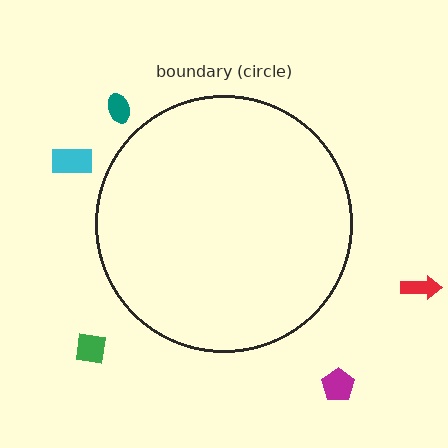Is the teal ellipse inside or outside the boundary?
Outside.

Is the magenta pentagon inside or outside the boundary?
Outside.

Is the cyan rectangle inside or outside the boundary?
Outside.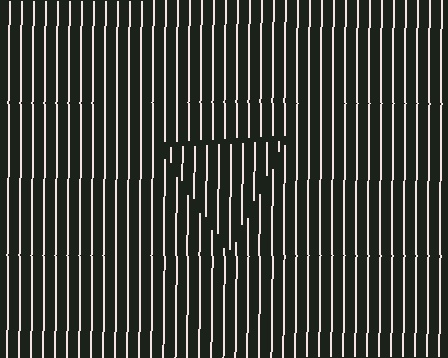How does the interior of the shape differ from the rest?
The interior of the shape contains the same grating, shifted by half a period — the contour is defined by the phase discontinuity where line-ends from the inner and outer gratings abut.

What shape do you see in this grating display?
An illusory triangle. The interior of the shape contains the same grating, shifted by half a period — the contour is defined by the phase discontinuity where line-ends from the inner and outer gratings abut.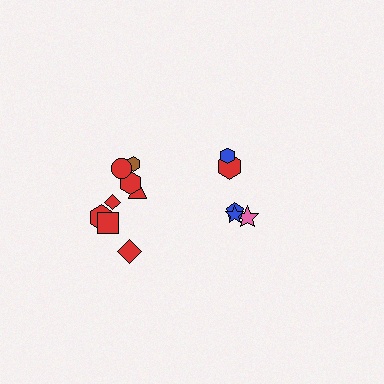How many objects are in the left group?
There are 8 objects.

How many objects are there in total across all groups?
There are 13 objects.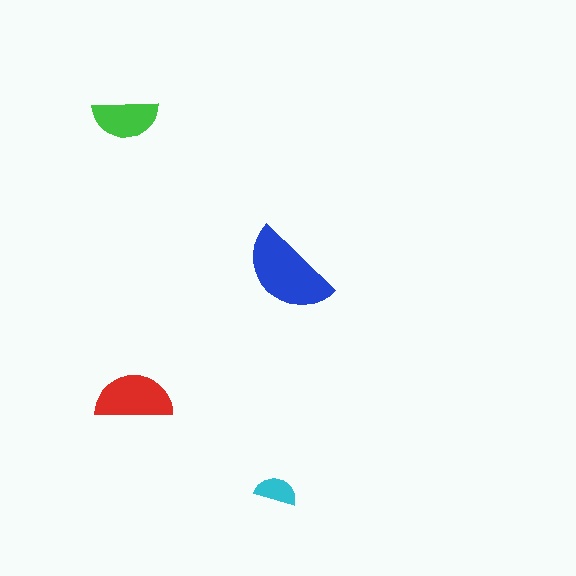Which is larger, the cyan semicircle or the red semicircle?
The red one.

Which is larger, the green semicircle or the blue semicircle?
The blue one.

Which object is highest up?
The green semicircle is topmost.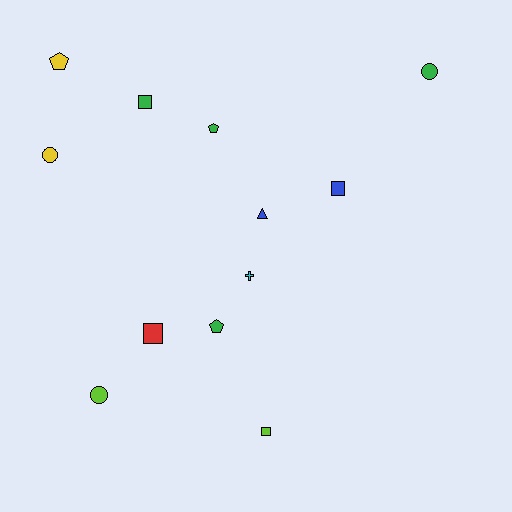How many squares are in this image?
There are 4 squares.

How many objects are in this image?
There are 12 objects.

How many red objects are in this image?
There is 1 red object.